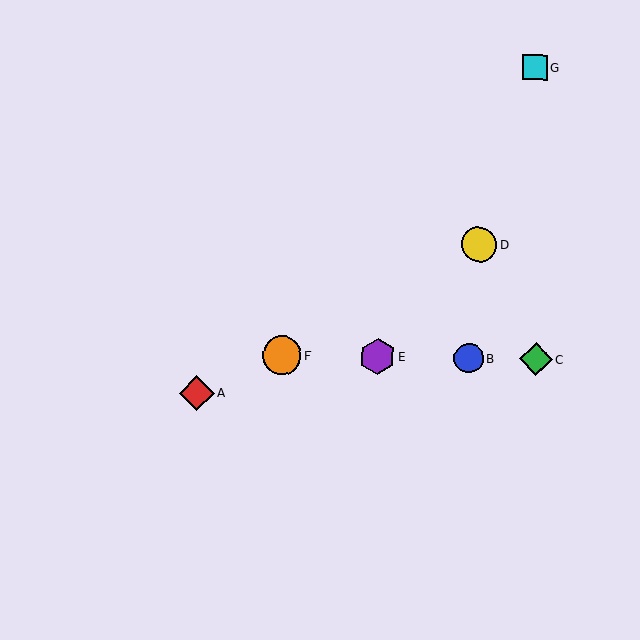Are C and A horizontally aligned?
No, C is at y≈359 and A is at y≈394.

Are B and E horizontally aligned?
Yes, both are at y≈358.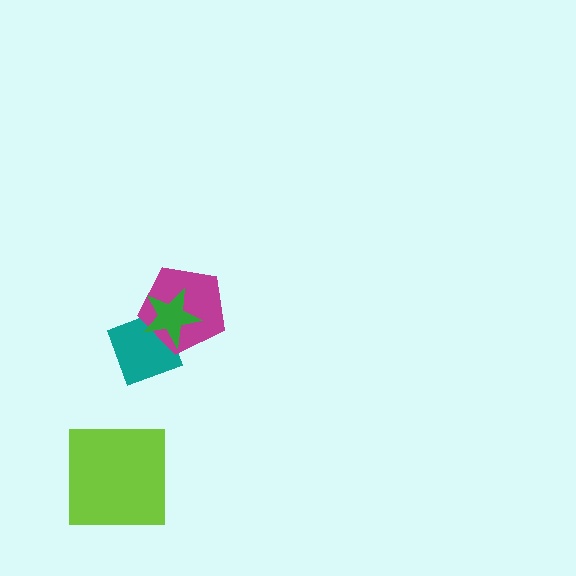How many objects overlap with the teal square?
2 objects overlap with the teal square.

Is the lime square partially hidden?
No, no other shape covers it.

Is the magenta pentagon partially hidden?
Yes, it is partially covered by another shape.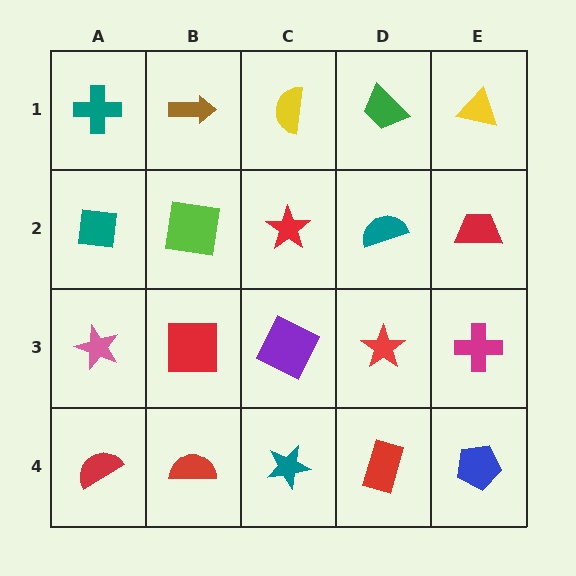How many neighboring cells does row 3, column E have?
3.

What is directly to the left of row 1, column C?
A brown arrow.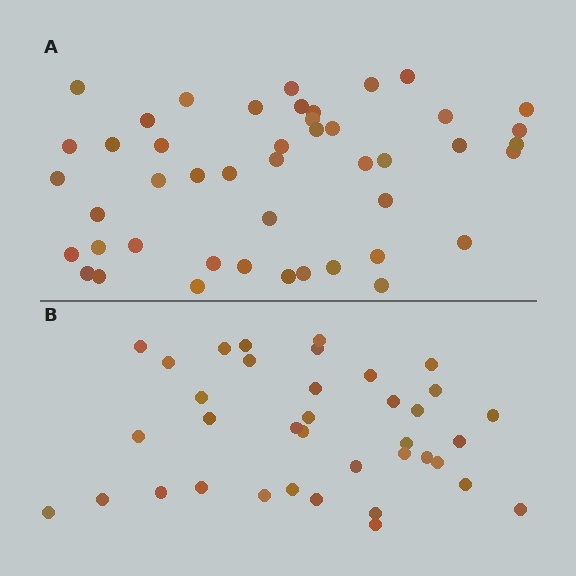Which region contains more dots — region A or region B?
Region A (the top region) has more dots.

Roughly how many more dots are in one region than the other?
Region A has roughly 8 or so more dots than region B.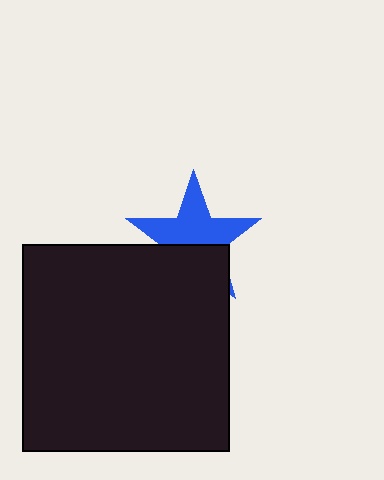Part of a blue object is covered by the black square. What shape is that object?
It is a star.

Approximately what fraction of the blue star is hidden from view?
Roughly 41% of the blue star is hidden behind the black square.